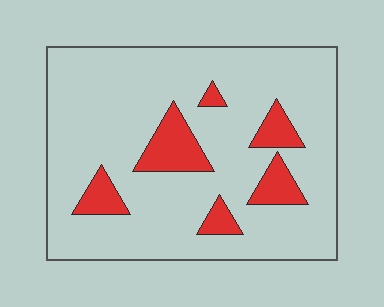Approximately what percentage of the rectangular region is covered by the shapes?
Approximately 15%.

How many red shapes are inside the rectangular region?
6.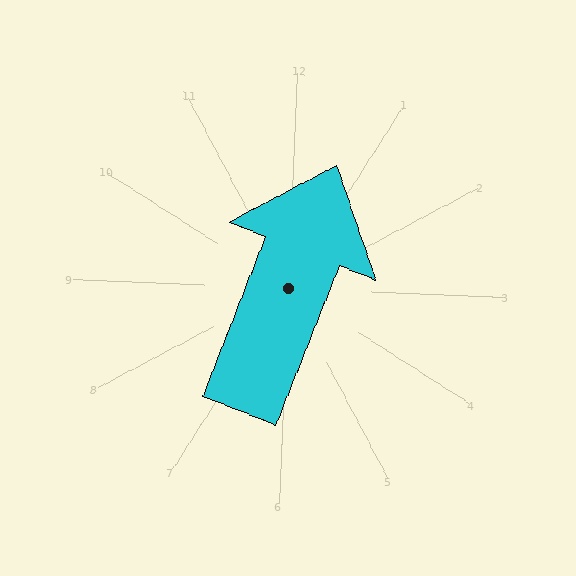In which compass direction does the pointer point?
North.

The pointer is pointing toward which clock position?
Roughly 1 o'clock.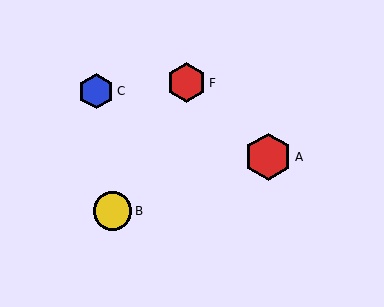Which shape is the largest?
The red hexagon (labeled A) is the largest.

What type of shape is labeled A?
Shape A is a red hexagon.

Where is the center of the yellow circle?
The center of the yellow circle is at (112, 211).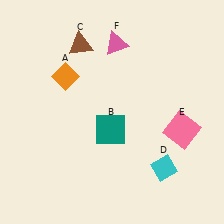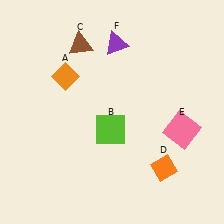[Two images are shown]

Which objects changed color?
B changed from teal to lime. D changed from cyan to orange. F changed from pink to purple.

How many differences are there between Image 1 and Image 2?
There are 3 differences between the two images.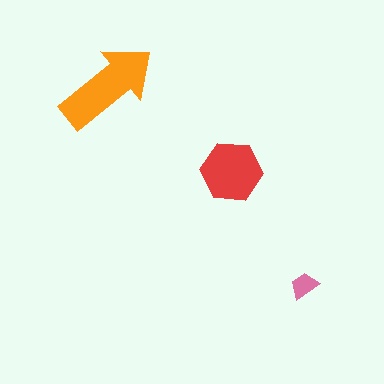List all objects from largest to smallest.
The orange arrow, the red hexagon, the pink trapezoid.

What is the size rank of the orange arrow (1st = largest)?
1st.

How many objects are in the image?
There are 3 objects in the image.